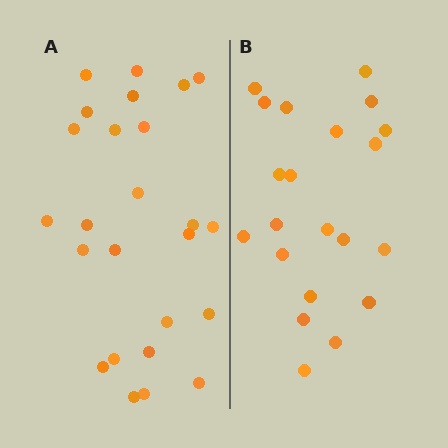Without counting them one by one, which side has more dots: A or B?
Region A (the left region) has more dots.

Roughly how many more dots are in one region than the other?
Region A has about 4 more dots than region B.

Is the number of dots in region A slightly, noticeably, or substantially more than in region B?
Region A has only slightly more — the two regions are fairly close. The ratio is roughly 1.2 to 1.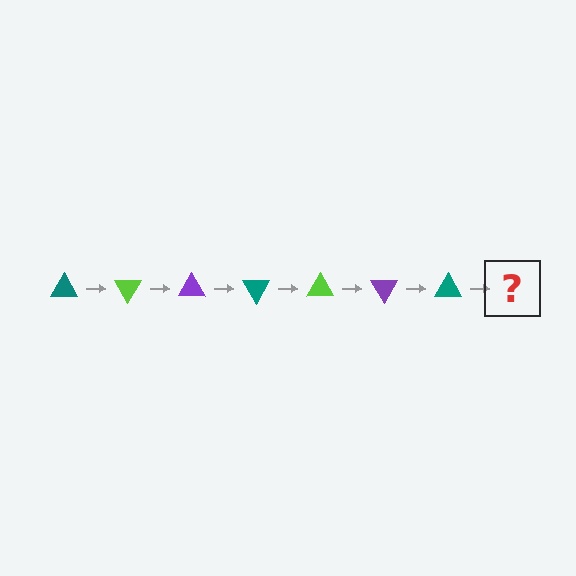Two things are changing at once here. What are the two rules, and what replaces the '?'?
The two rules are that it rotates 60 degrees each step and the color cycles through teal, lime, and purple. The '?' should be a lime triangle, rotated 420 degrees from the start.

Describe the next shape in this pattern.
It should be a lime triangle, rotated 420 degrees from the start.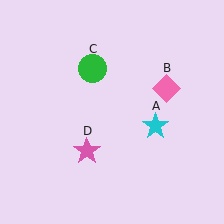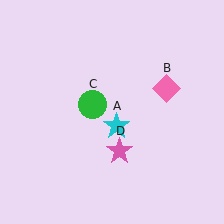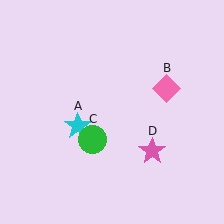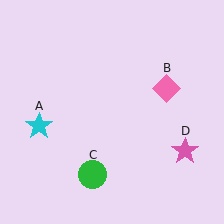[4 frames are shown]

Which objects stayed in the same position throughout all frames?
Pink diamond (object B) remained stationary.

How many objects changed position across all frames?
3 objects changed position: cyan star (object A), green circle (object C), pink star (object D).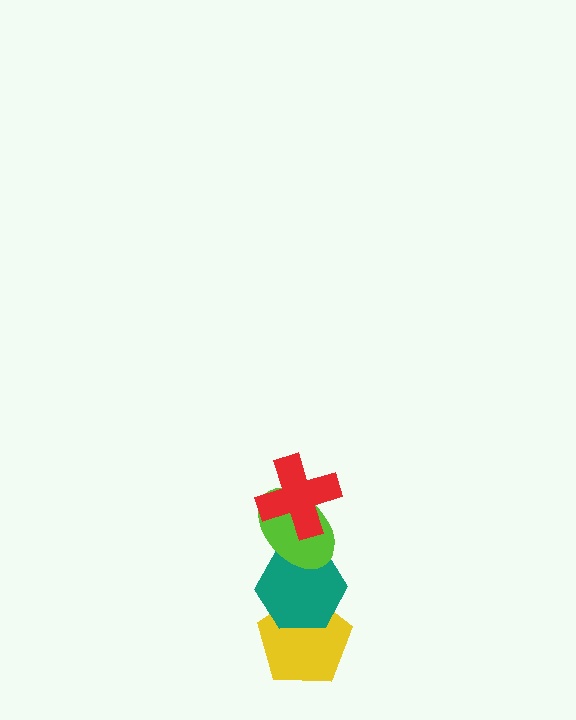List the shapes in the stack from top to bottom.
From top to bottom: the red cross, the lime ellipse, the teal hexagon, the yellow pentagon.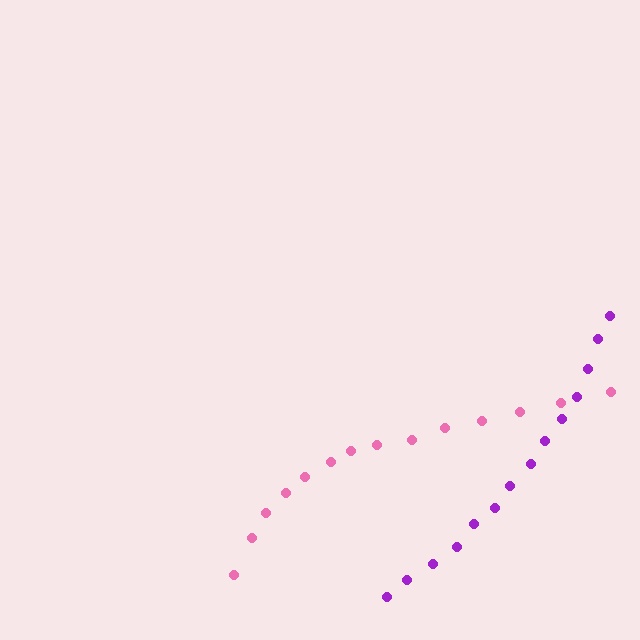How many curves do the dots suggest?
There are 2 distinct paths.